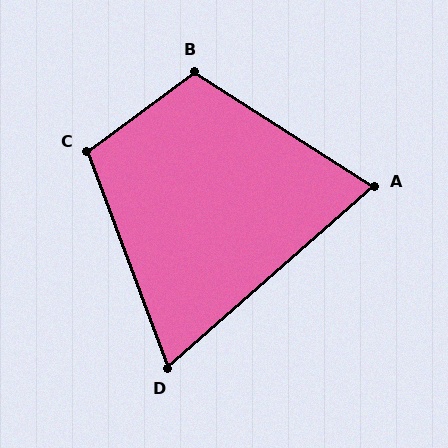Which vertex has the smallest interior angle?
D, at approximately 69 degrees.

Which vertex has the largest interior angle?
B, at approximately 111 degrees.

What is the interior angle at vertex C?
Approximately 106 degrees (obtuse).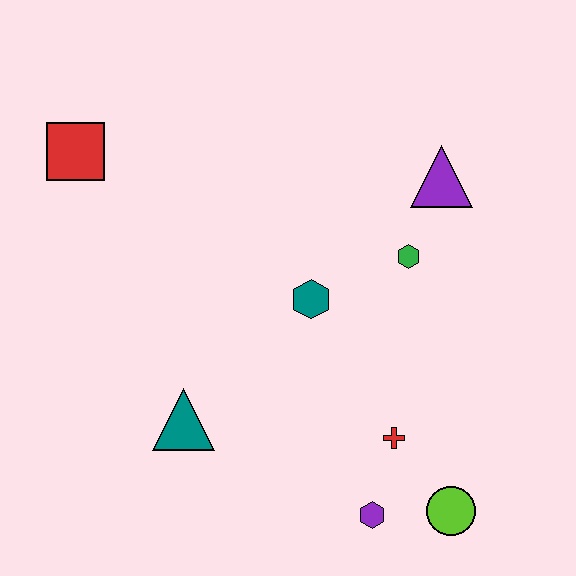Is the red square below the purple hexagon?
No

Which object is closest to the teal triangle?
The teal hexagon is closest to the teal triangle.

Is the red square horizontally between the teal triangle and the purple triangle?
No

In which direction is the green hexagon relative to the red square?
The green hexagon is to the right of the red square.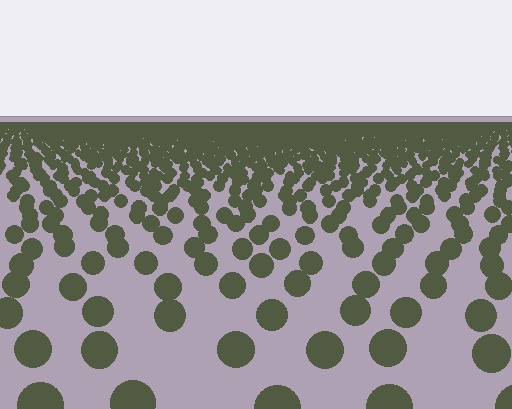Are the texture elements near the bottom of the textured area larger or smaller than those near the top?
Larger. Near the bottom, elements are closer to the viewer and appear at a bigger on-screen size.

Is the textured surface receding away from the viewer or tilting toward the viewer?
The surface is receding away from the viewer. Texture elements get smaller and denser toward the top.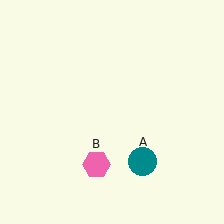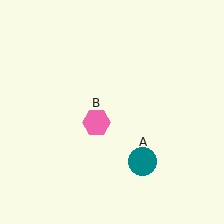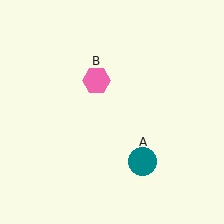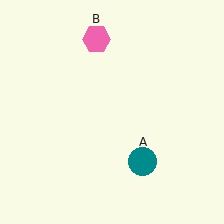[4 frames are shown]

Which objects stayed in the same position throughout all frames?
Teal circle (object A) remained stationary.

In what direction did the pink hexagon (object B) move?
The pink hexagon (object B) moved up.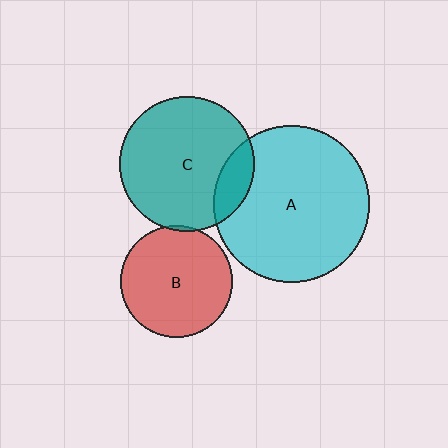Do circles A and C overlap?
Yes.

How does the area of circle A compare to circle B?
Approximately 1.9 times.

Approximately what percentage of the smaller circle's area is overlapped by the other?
Approximately 15%.